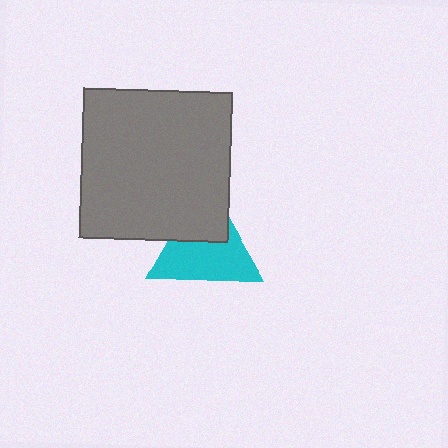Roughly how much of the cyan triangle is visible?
About half of it is visible (roughly 63%).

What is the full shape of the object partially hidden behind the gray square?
The partially hidden object is a cyan triangle.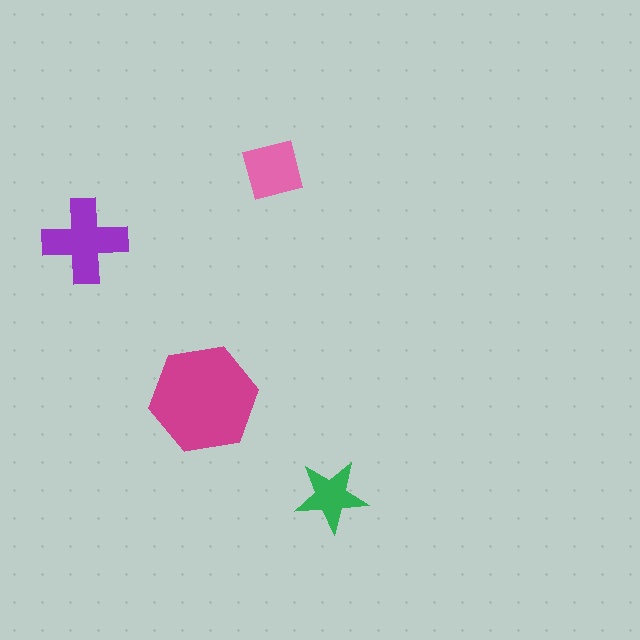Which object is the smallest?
The green star.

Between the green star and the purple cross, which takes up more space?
The purple cross.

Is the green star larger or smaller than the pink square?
Smaller.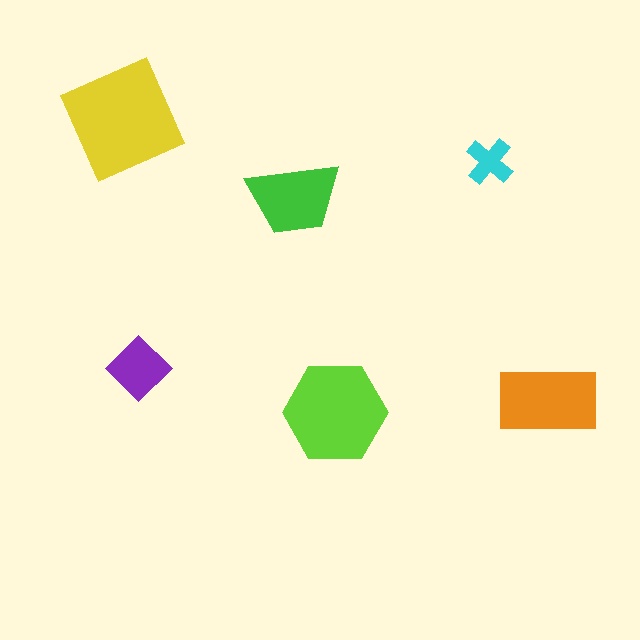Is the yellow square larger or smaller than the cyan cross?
Larger.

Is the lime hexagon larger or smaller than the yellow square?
Smaller.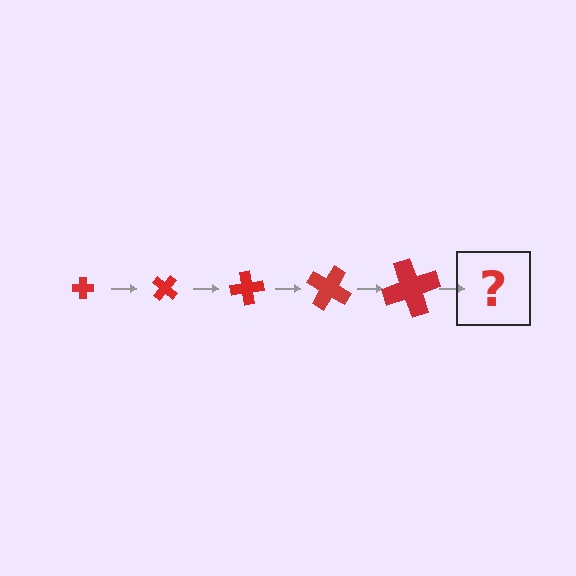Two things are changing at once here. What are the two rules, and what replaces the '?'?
The two rules are that the cross grows larger each step and it rotates 40 degrees each step. The '?' should be a cross, larger than the previous one and rotated 200 degrees from the start.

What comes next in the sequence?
The next element should be a cross, larger than the previous one and rotated 200 degrees from the start.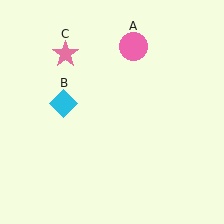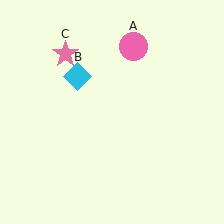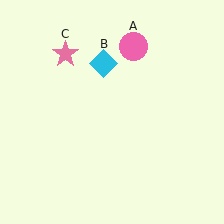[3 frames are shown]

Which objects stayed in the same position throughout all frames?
Pink circle (object A) and pink star (object C) remained stationary.